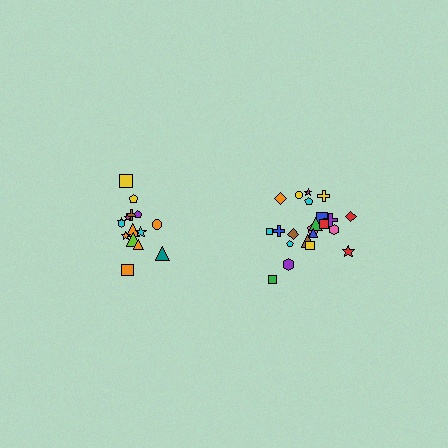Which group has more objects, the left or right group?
The right group.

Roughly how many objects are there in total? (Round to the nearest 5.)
Roughly 35 objects in total.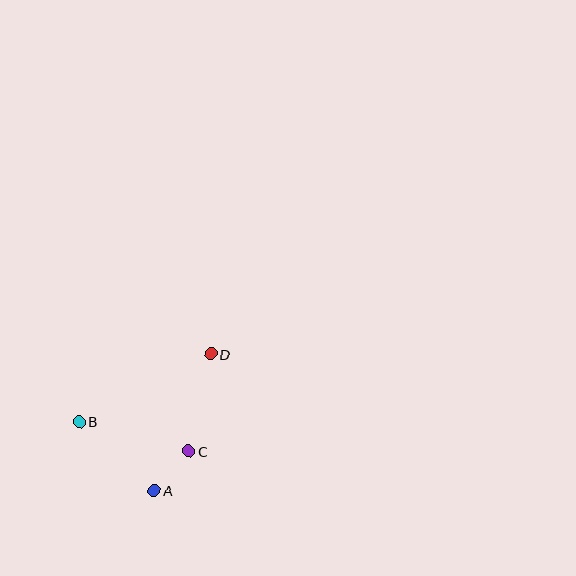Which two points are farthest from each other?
Points B and D are farthest from each other.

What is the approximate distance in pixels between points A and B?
The distance between A and B is approximately 102 pixels.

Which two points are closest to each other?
Points A and C are closest to each other.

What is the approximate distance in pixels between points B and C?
The distance between B and C is approximately 114 pixels.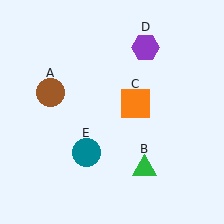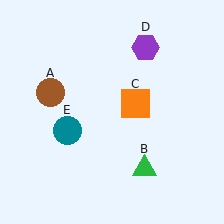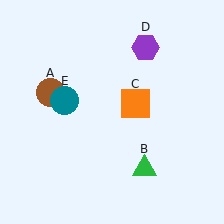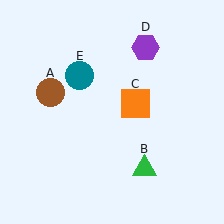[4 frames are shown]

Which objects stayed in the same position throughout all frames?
Brown circle (object A) and green triangle (object B) and orange square (object C) and purple hexagon (object D) remained stationary.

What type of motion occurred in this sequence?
The teal circle (object E) rotated clockwise around the center of the scene.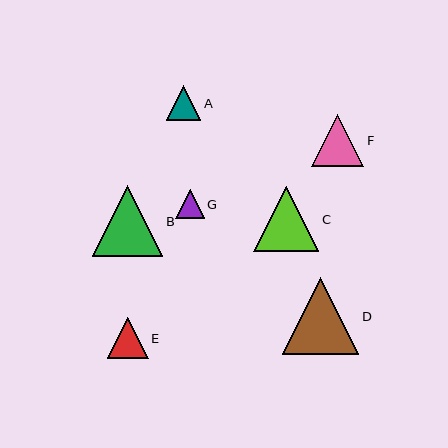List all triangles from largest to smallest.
From largest to smallest: D, B, C, F, E, A, G.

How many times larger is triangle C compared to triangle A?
Triangle C is approximately 1.9 times the size of triangle A.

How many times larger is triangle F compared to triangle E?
Triangle F is approximately 1.3 times the size of triangle E.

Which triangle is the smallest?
Triangle G is the smallest with a size of approximately 28 pixels.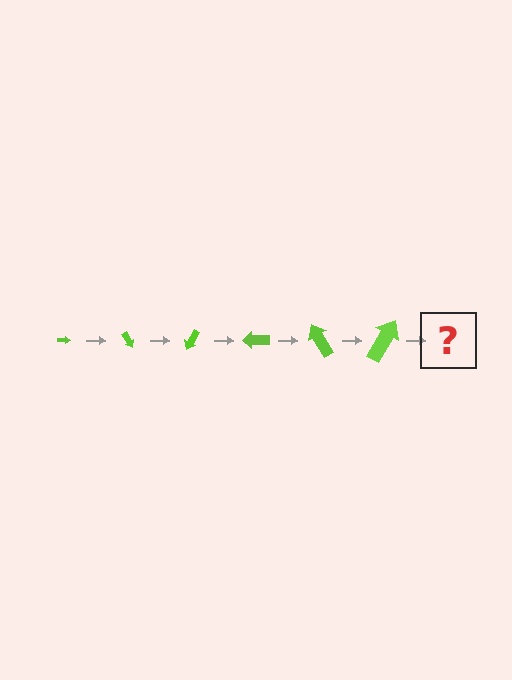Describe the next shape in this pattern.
It should be an arrow, larger than the previous one and rotated 360 degrees from the start.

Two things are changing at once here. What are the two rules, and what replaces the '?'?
The two rules are that the arrow grows larger each step and it rotates 60 degrees each step. The '?' should be an arrow, larger than the previous one and rotated 360 degrees from the start.